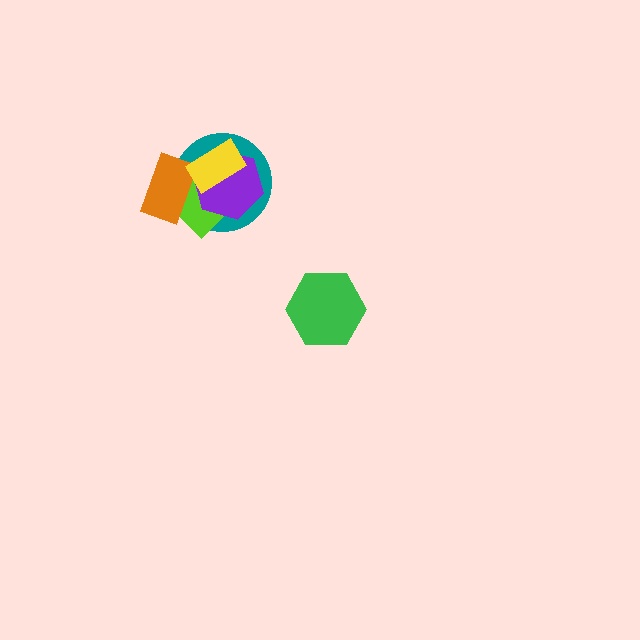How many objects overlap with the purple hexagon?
4 objects overlap with the purple hexagon.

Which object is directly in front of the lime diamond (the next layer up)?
The purple hexagon is directly in front of the lime diamond.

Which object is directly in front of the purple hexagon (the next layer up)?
The orange rectangle is directly in front of the purple hexagon.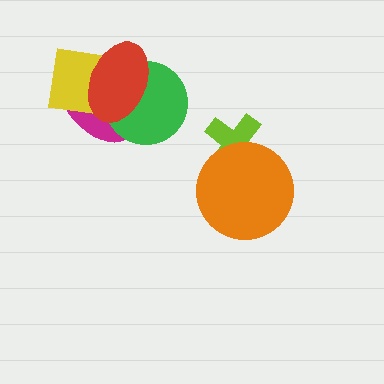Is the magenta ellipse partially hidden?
Yes, it is partially covered by another shape.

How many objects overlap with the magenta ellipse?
3 objects overlap with the magenta ellipse.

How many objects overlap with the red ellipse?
3 objects overlap with the red ellipse.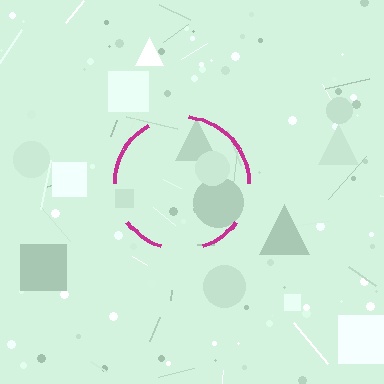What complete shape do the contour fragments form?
The contour fragments form a circle.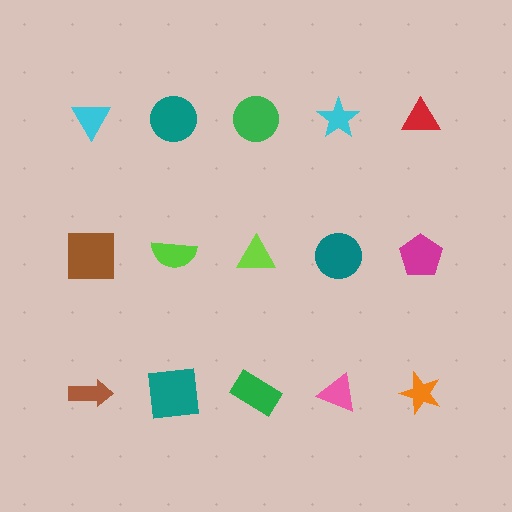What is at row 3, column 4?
A pink triangle.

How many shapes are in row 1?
5 shapes.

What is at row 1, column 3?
A green circle.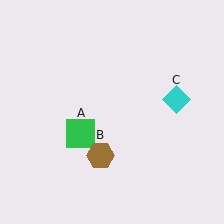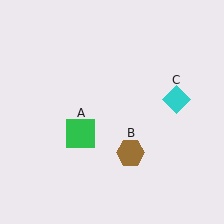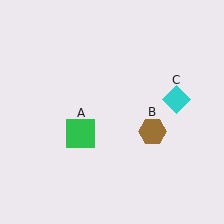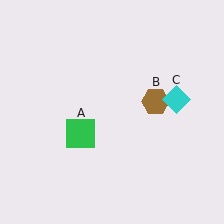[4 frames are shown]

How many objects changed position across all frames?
1 object changed position: brown hexagon (object B).